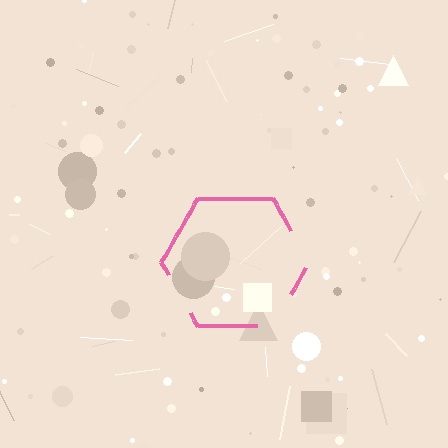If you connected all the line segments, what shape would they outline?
They would outline a hexagon.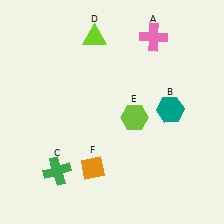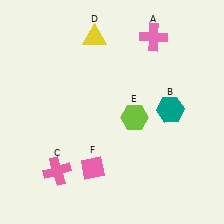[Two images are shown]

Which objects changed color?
C changed from green to pink. D changed from lime to yellow. F changed from orange to pink.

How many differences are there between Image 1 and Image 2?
There are 3 differences between the two images.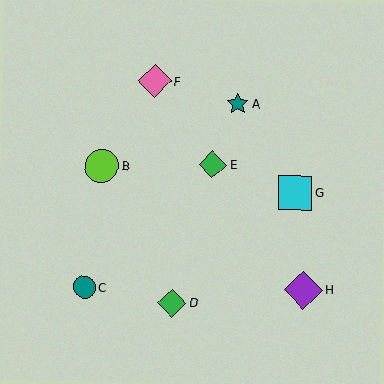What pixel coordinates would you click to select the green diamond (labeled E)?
Click at (213, 165) to select the green diamond E.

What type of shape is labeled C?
Shape C is a teal circle.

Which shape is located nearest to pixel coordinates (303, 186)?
The cyan square (labeled G) at (295, 193) is nearest to that location.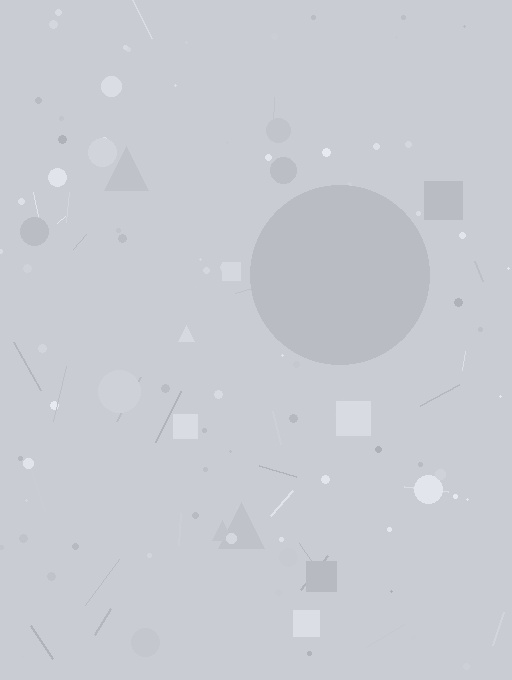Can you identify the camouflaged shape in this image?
The camouflaged shape is a circle.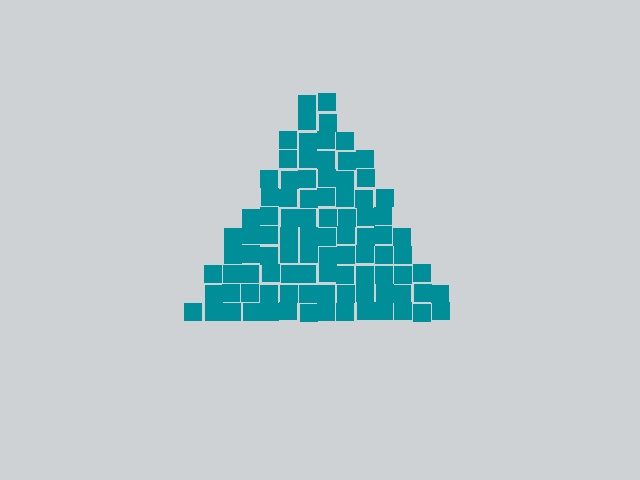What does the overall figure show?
The overall figure shows a triangle.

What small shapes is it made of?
It is made of small squares.